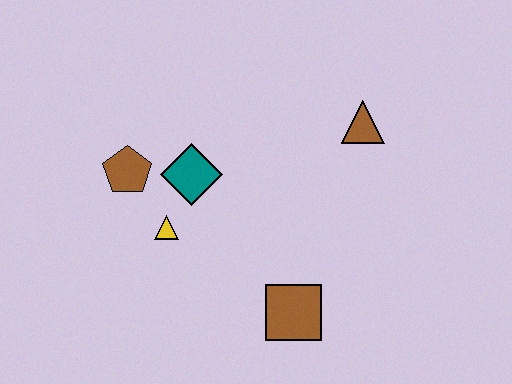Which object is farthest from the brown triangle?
The brown pentagon is farthest from the brown triangle.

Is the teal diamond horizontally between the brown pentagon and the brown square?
Yes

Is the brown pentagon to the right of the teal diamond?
No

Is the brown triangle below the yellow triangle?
No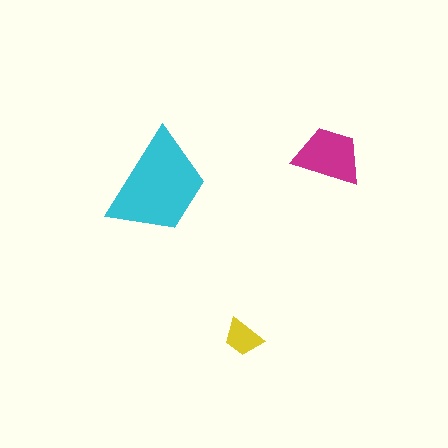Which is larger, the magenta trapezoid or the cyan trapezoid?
The cyan one.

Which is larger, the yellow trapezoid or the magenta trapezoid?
The magenta one.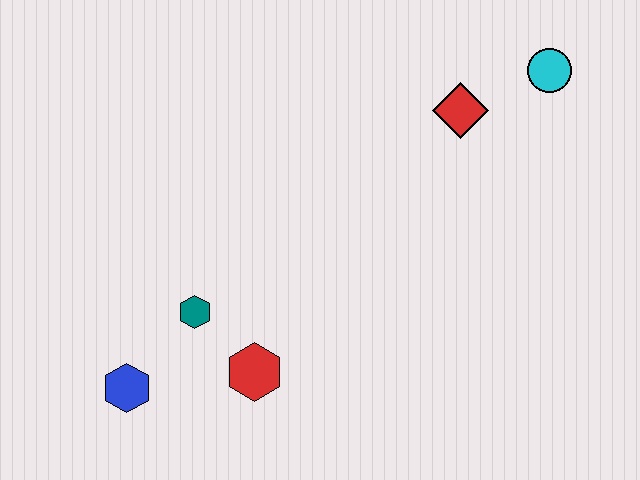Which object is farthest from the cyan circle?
The blue hexagon is farthest from the cyan circle.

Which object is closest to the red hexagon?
The teal hexagon is closest to the red hexagon.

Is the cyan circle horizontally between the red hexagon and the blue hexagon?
No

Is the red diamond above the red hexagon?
Yes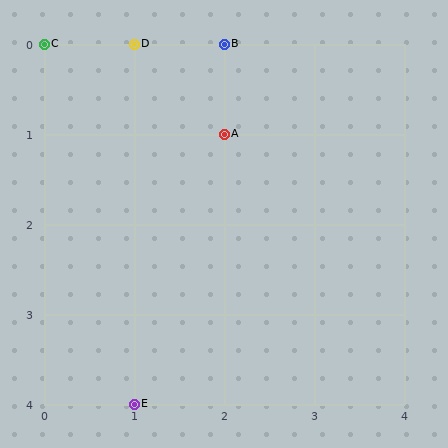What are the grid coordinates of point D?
Point D is at grid coordinates (1, 0).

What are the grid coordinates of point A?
Point A is at grid coordinates (2, 1).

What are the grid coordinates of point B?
Point B is at grid coordinates (2, 0).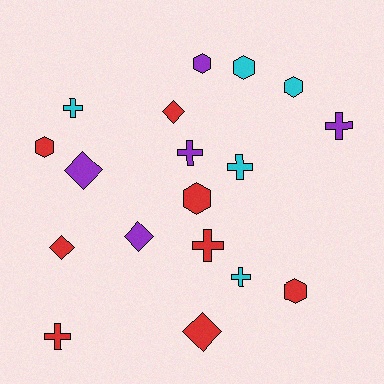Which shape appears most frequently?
Cross, with 7 objects.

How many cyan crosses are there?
There are 3 cyan crosses.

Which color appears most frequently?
Red, with 8 objects.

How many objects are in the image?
There are 18 objects.